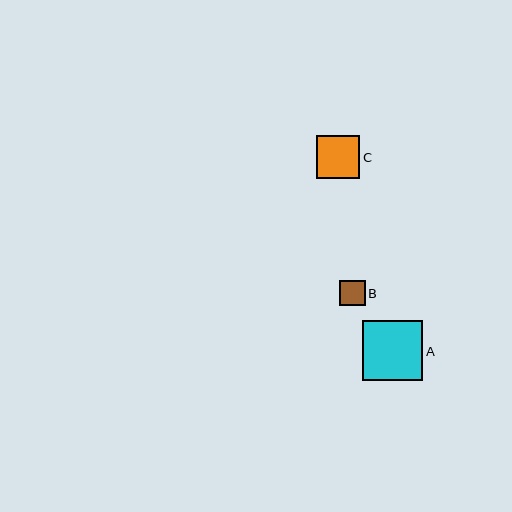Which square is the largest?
Square A is the largest with a size of approximately 60 pixels.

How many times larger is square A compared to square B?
Square A is approximately 2.3 times the size of square B.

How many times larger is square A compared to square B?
Square A is approximately 2.3 times the size of square B.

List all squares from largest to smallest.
From largest to smallest: A, C, B.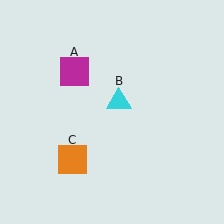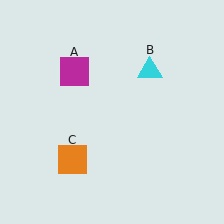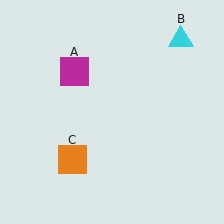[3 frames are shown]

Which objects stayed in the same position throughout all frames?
Magenta square (object A) and orange square (object C) remained stationary.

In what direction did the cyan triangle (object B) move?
The cyan triangle (object B) moved up and to the right.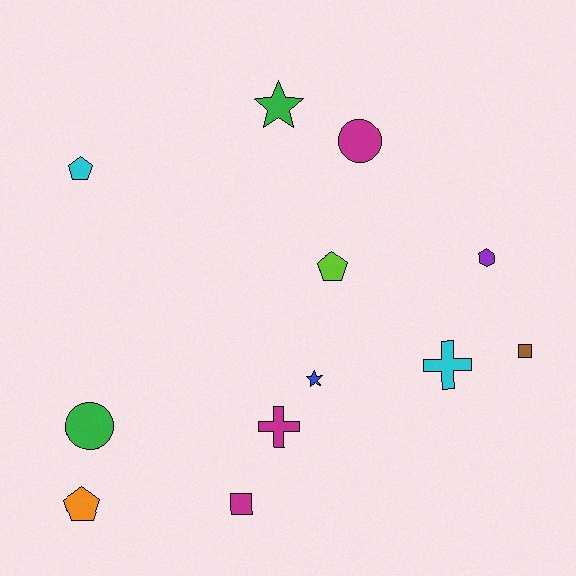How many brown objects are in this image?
There is 1 brown object.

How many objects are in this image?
There are 12 objects.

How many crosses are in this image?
There are 2 crosses.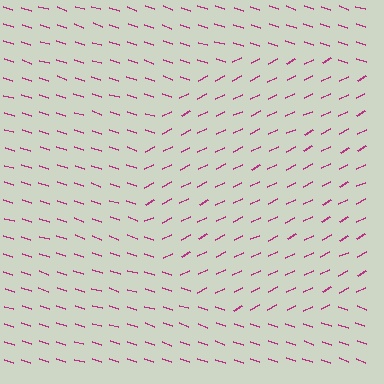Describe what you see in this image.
The image is filled with small magenta line segments. A circle region in the image has lines oriented differently from the surrounding lines, creating a visible texture boundary.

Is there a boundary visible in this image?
Yes, there is a texture boundary formed by a change in line orientation.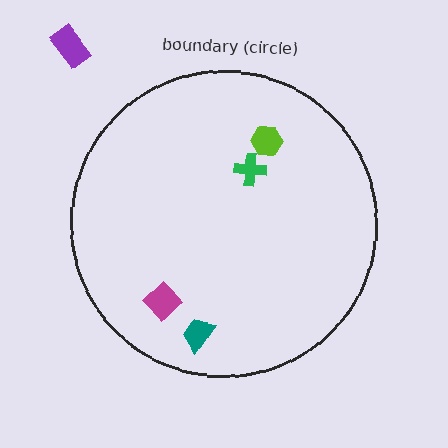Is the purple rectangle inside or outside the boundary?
Outside.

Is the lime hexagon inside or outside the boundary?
Inside.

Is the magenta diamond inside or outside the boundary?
Inside.